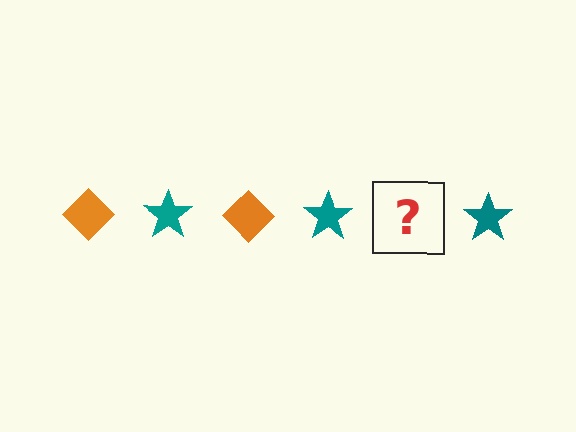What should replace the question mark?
The question mark should be replaced with an orange diamond.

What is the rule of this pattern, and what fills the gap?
The rule is that the pattern alternates between orange diamond and teal star. The gap should be filled with an orange diamond.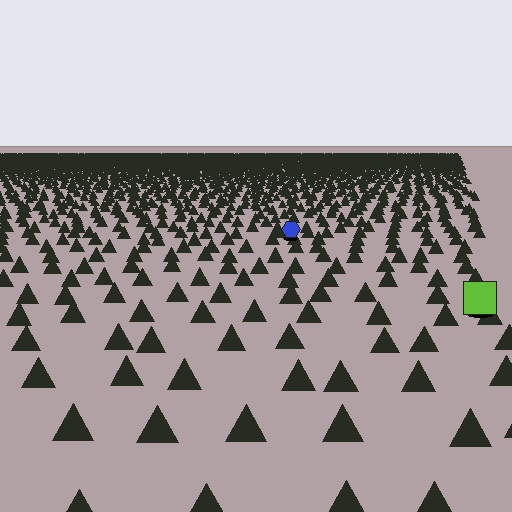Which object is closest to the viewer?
The lime square is closest. The texture marks near it are larger and more spread out.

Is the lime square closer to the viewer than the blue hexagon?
Yes. The lime square is closer — you can tell from the texture gradient: the ground texture is coarser near it.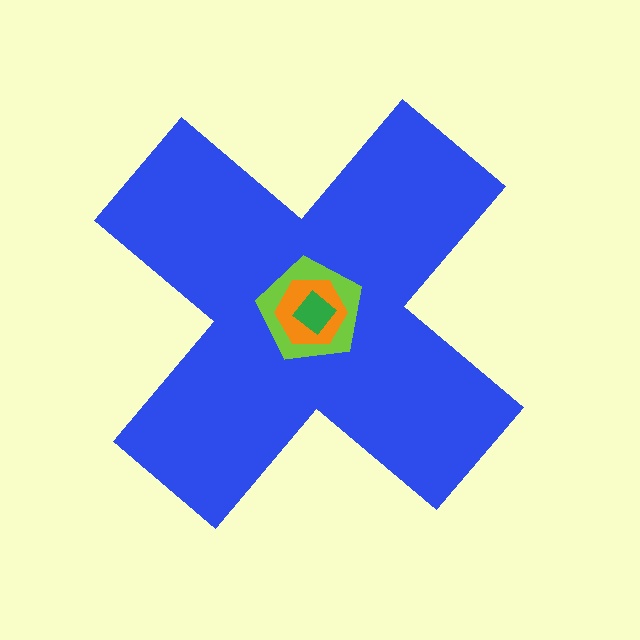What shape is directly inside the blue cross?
The lime pentagon.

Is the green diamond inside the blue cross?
Yes.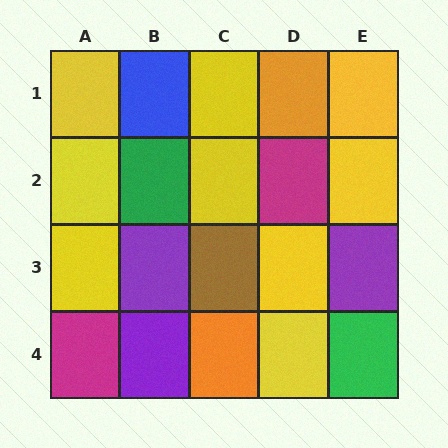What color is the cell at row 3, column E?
Purple.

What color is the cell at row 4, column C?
Orange.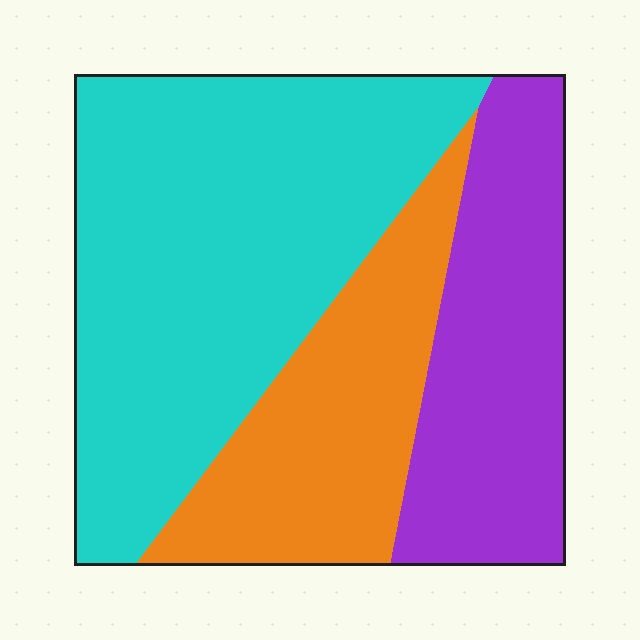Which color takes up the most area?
Cyan, at roughly 50%.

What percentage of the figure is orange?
Orange takes up about one quarter (1/4) of the figure.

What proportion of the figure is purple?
Purple takes up about one quarter (1/4) of the figure.